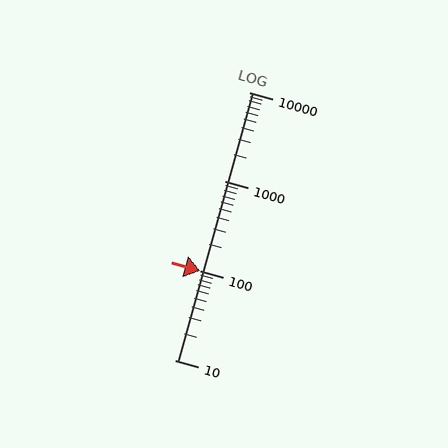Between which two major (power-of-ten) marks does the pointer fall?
The pointer is between 10 and 100.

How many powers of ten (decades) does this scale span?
The scale spans 3 decades, from 10 to 10000.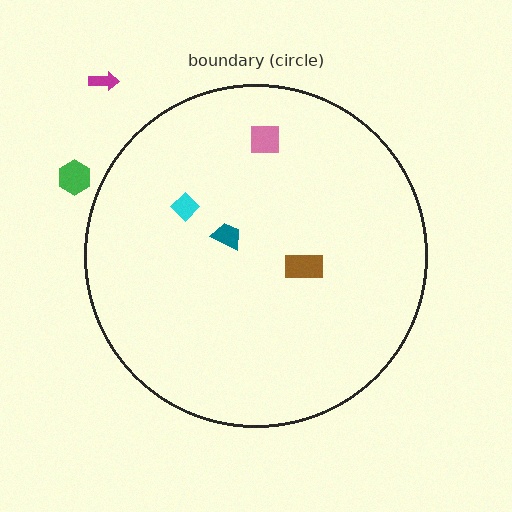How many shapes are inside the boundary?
4 inside, 2 outside.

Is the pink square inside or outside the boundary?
Inside.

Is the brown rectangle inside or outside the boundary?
Inside.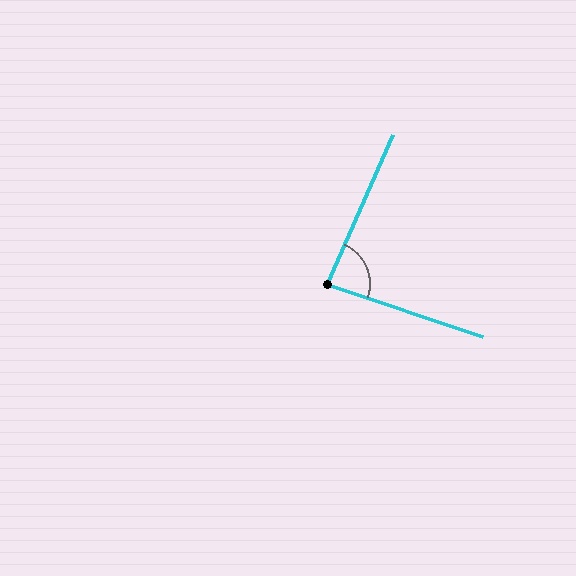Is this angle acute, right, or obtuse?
It is acute.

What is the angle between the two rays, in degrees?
Approximately 85 degrees.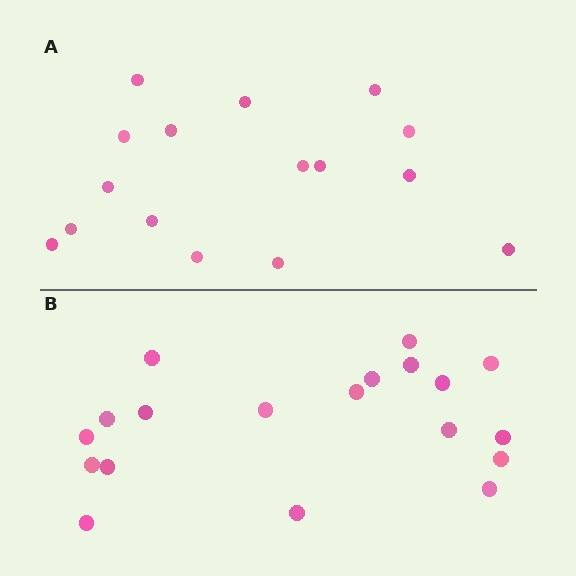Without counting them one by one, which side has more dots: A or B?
Region B (the bottom region) has more dots.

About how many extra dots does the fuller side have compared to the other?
Region B has just a few more — roughly 2 or 3 more dots than region A.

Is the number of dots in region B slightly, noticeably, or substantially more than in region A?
Region B has only slightly more — the two regions are fairly close. The ratio is roughly 1.2 to 1.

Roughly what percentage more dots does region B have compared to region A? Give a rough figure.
About 20% more.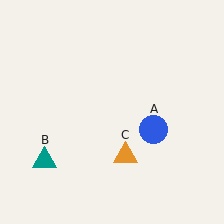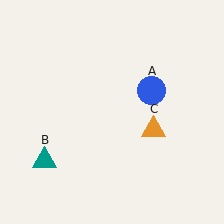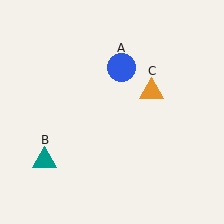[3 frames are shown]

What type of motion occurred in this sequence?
The blue circle (object A), orange triangle (object C) rotated counterclockwise around the center of the scene.